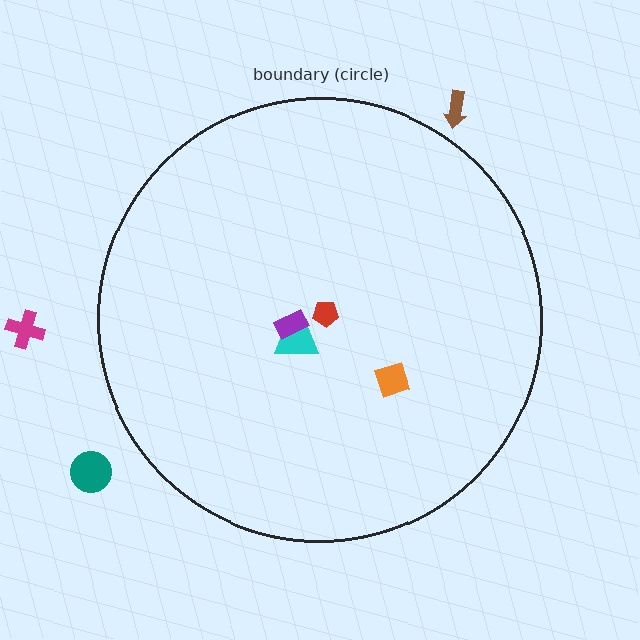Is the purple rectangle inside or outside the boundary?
Inside.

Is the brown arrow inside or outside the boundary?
Outside.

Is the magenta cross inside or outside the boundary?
Outside.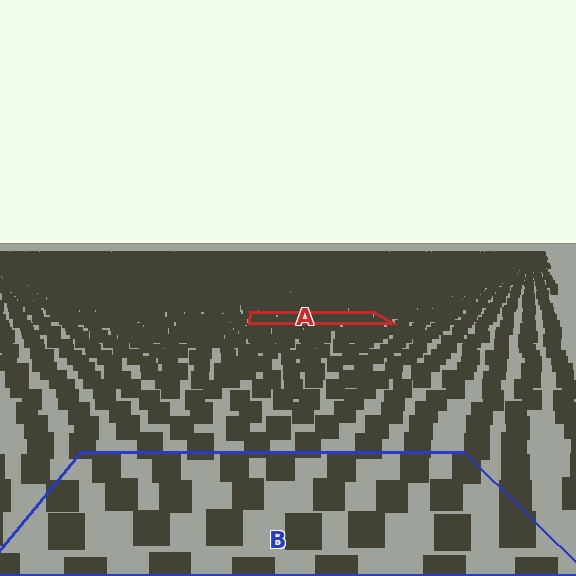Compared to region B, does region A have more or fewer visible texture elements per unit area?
Region A has more texture elements per unit area — they are packed more densely because it is farther away.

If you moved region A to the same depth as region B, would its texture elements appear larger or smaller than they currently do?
They would appear larger. At a closer depth, the same texture elements are projected at a bigger on-screen size.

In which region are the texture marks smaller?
The texture marks are smaller in region A, because it is farther away.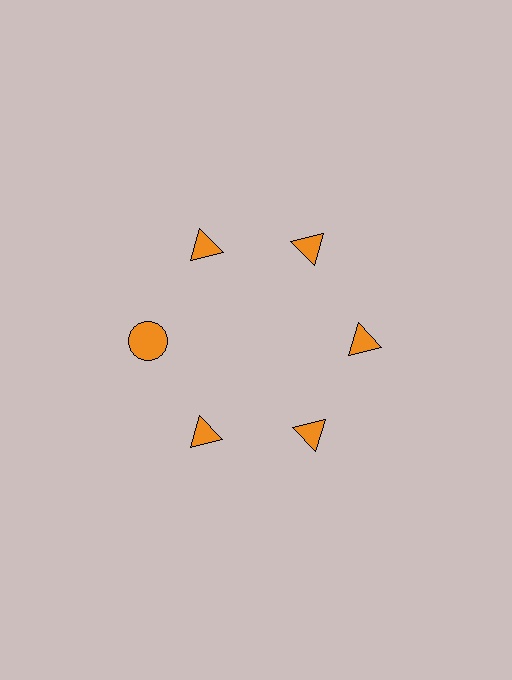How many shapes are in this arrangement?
There are 6 shapes arranged in a ring pattern.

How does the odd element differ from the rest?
It has a different shape: circle instead of triangle.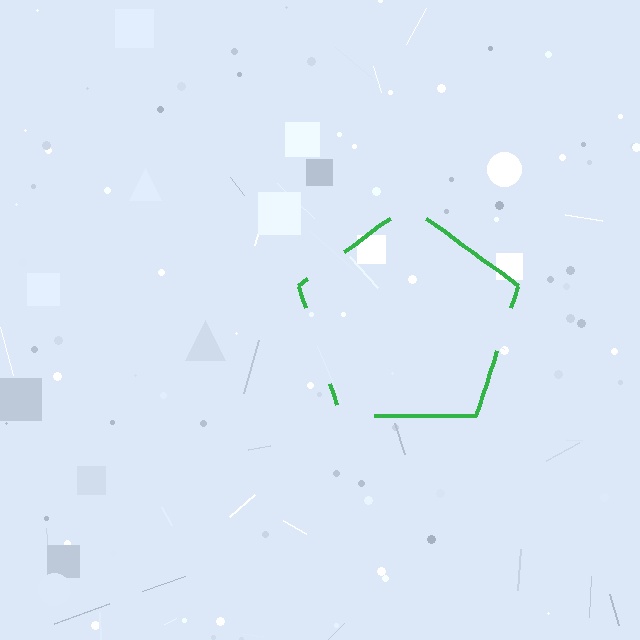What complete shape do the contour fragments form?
The contour fragments form a pentagon.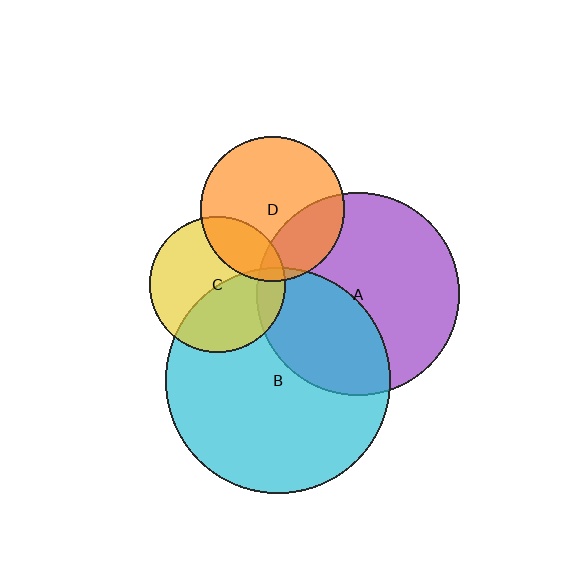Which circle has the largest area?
Circle B (cyan).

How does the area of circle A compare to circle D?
Approximately 2.0 times.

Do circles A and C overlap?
Yes.